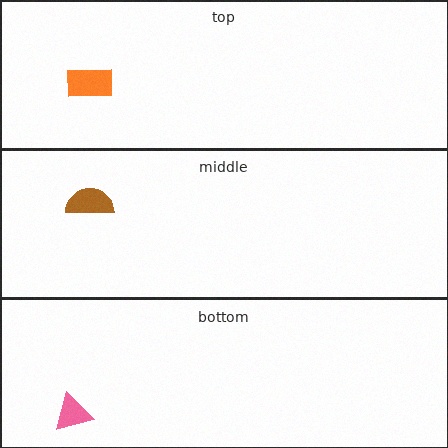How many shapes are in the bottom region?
1.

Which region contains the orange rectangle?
The top region.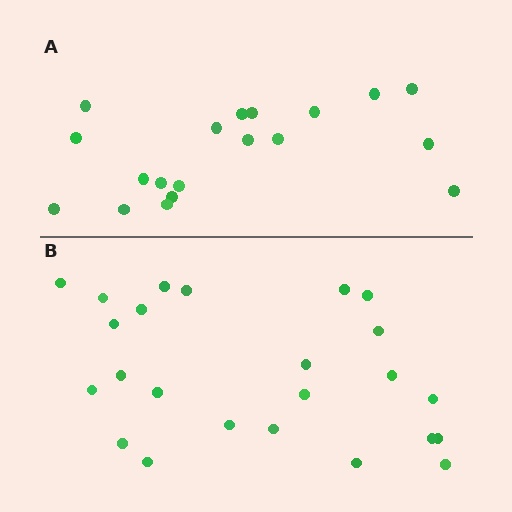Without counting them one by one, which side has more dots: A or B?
Region B (the bottom region) has more dots.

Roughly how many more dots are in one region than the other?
Region B has about 5 more dots than region A.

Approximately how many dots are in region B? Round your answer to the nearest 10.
About 20 dots. (The exact count is 24, which rounds to 20.)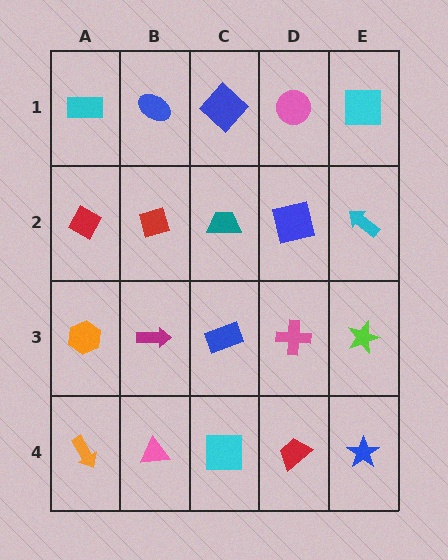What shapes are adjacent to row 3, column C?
A teal trapezoid (row 2, column C), a cyan square (row 4, column C), a magenta arrow (row 3, column B), a pink cross (row 3, column D).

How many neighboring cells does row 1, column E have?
2.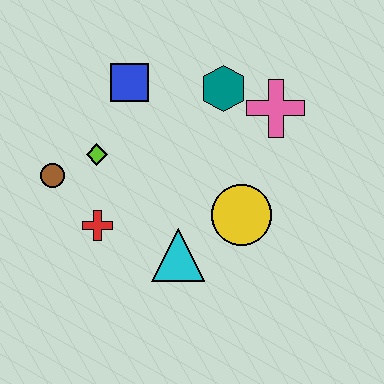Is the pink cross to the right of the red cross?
Yes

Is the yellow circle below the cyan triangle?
No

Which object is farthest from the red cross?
The pink cross is farthest from the red cross.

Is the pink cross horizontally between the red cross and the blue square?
No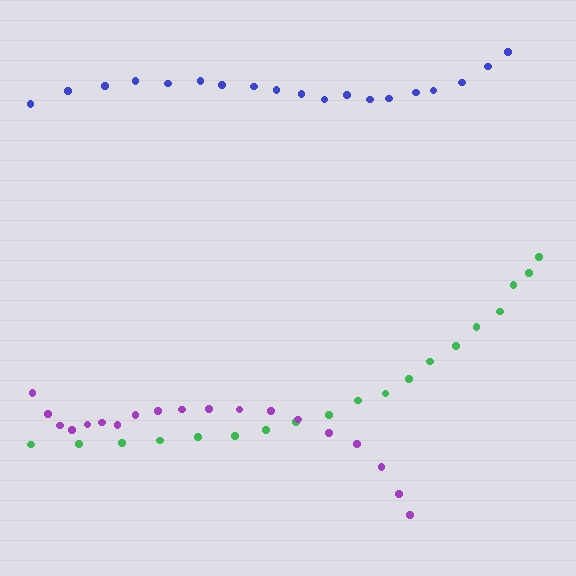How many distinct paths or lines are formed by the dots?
There are 3 distinct paths.